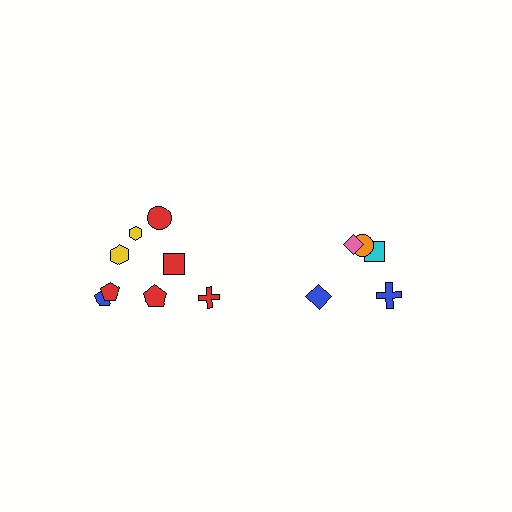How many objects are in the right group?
There are 5 objects.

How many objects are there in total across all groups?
There are 13 objects.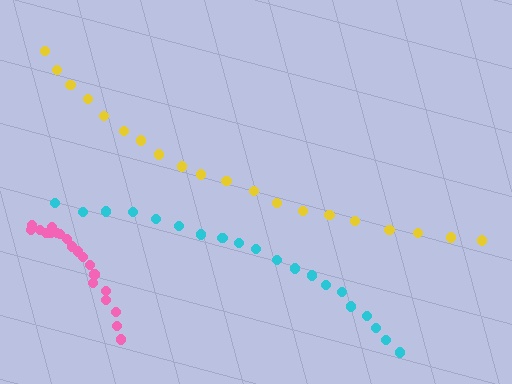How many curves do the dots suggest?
There are 3 distinct paths.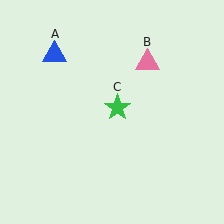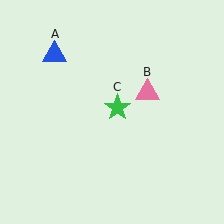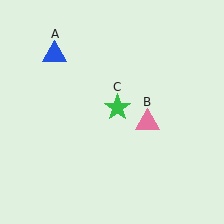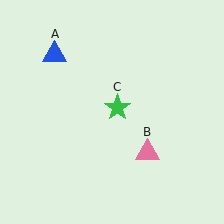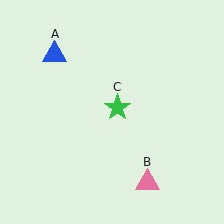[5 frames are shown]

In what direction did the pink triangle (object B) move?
The pink triangle (object B) moved down.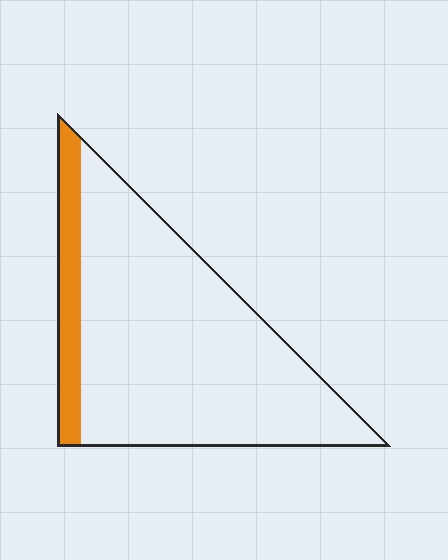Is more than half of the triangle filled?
No.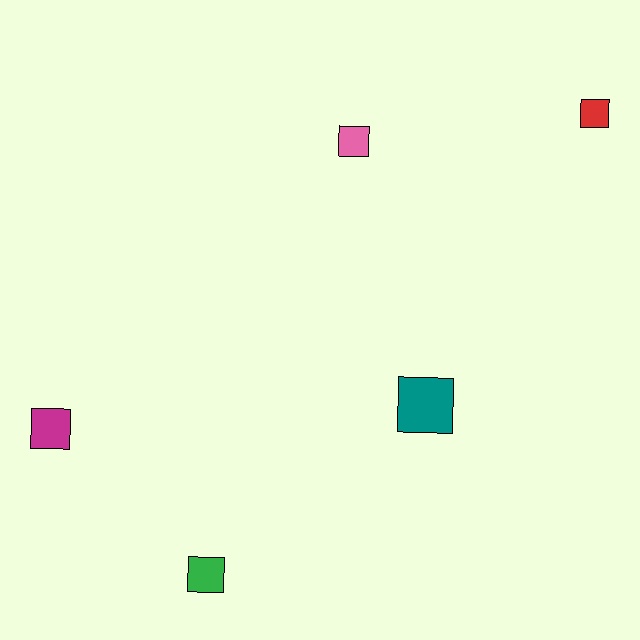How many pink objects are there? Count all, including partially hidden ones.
There is 1 pink object.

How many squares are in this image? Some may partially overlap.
There are 5 squares.